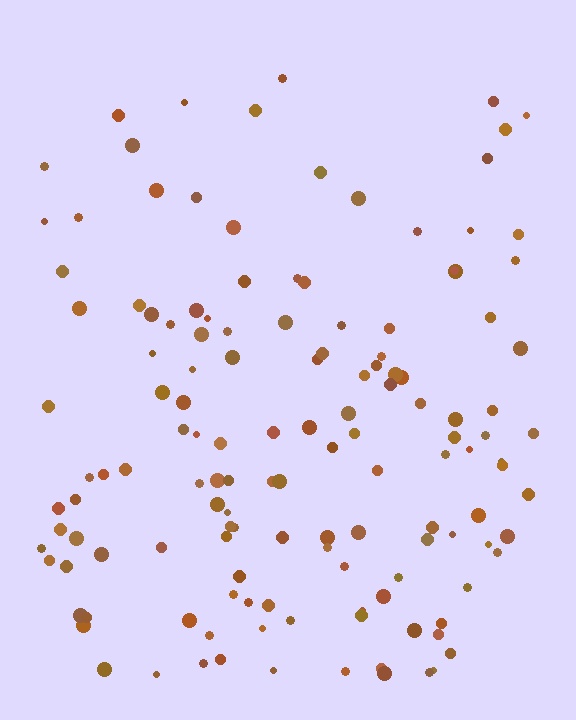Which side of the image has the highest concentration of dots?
The bottom.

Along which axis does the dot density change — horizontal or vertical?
Vertical.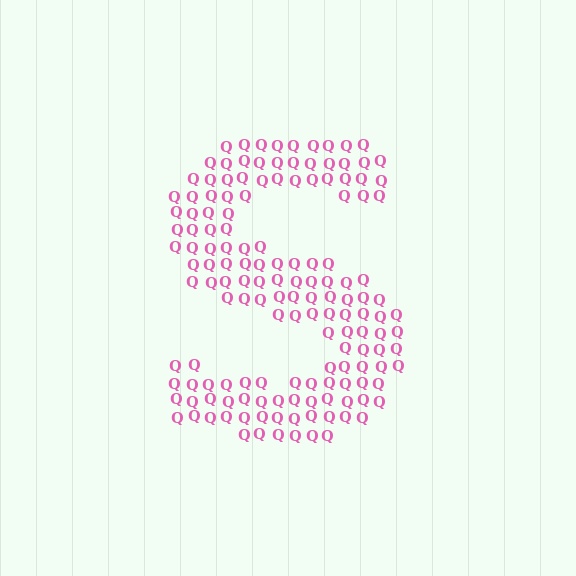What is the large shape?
The large shape is the letter S.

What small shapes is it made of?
It is made of small letter Q's.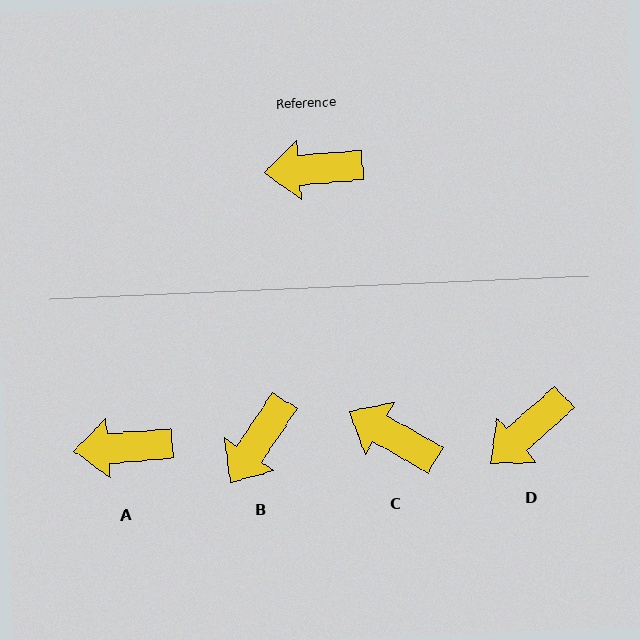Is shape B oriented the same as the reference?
No, it is off by about 52 degrees.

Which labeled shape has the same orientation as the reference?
A.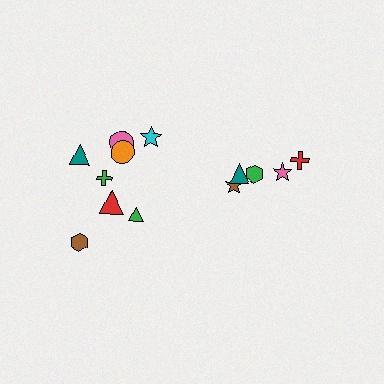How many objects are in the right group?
There are 5 objects.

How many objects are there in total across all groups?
There are 13 objects.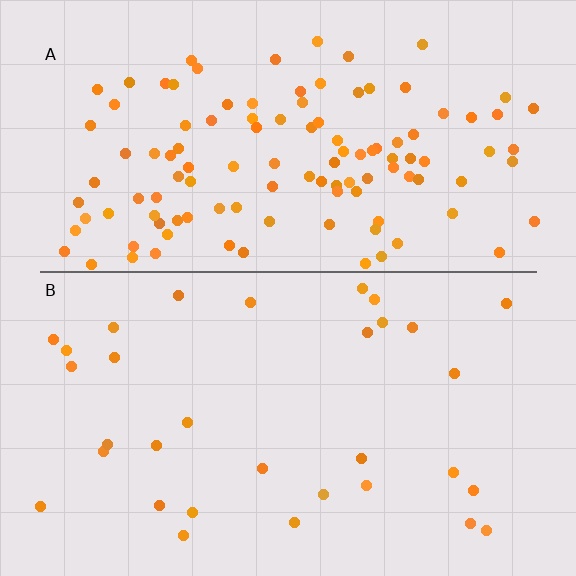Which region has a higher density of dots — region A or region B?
A (the top).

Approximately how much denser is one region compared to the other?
Approximately 3.6× — region A over region B.